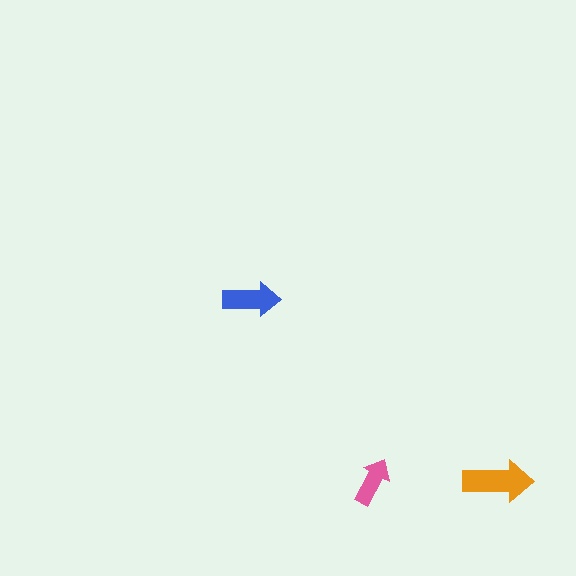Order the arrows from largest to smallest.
the orange one, the blue one, the pink one.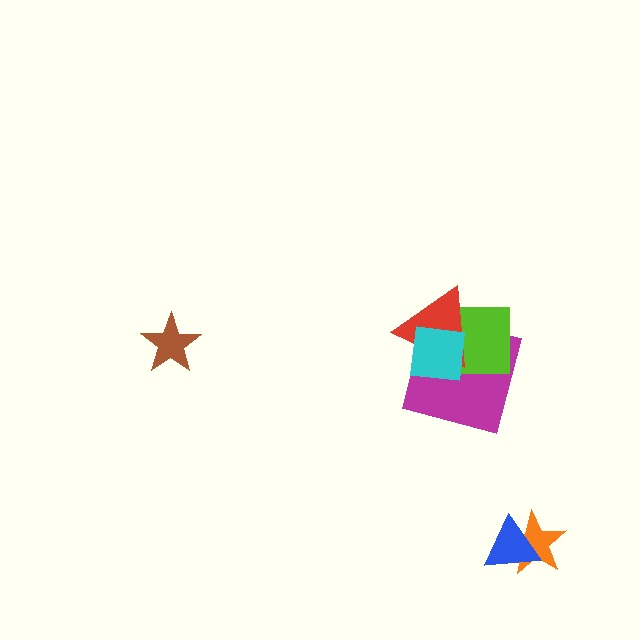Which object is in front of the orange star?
The blue triangle is in front of the orange star.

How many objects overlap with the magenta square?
3 objects overlap with the magenta square.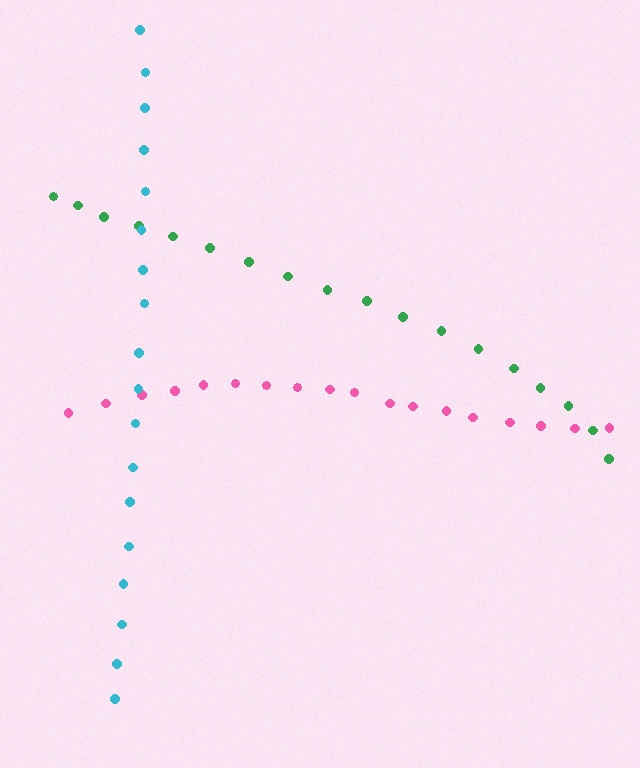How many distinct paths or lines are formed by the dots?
There are 3 distinct paths.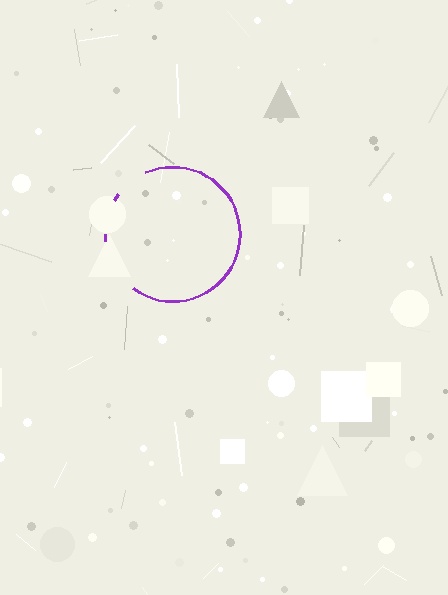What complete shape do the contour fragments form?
The contour fragments form a circle.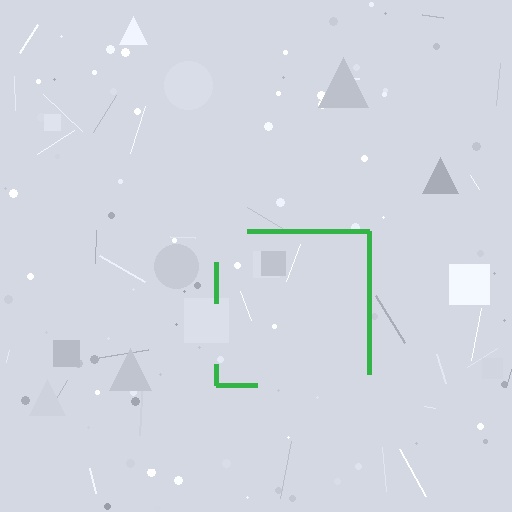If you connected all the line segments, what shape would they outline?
They would outline a square.